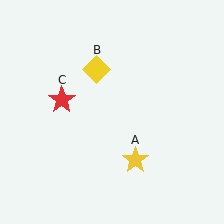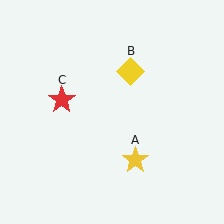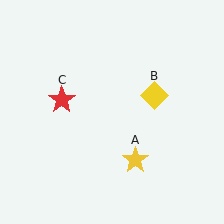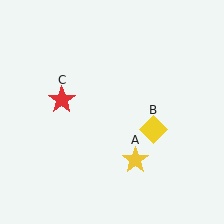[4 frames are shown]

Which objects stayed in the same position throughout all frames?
Yellow star (object A) and red star (object C) remained stationary.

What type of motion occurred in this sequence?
The yellow diamond (object B) rotated clockwise around the center of the scene.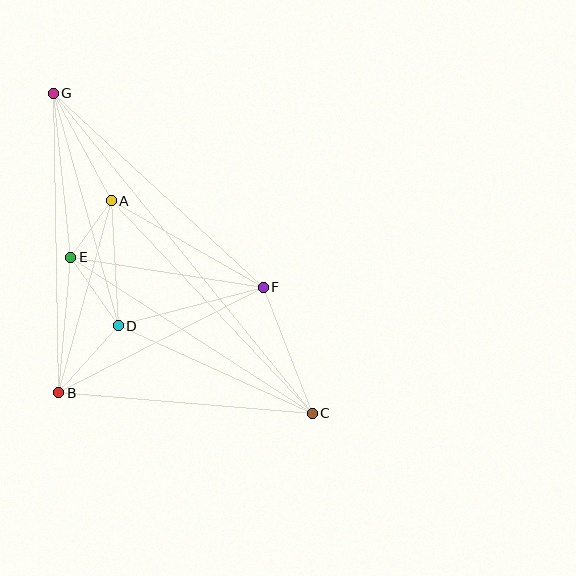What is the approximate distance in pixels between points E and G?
The distance between E and G is approximately 165 pixels.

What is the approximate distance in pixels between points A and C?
The distance between A and C is approximately 292 pixels.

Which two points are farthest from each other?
Points C and G are farthest from each other.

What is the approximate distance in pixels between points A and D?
The distance between A and D is approximately 125 pixels.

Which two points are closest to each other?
Points A and E are closest to each other.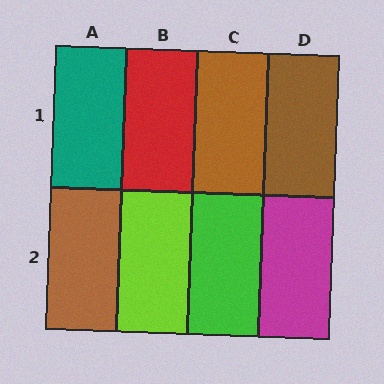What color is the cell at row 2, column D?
Magenta.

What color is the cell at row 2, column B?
Lime.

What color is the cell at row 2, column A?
Brown.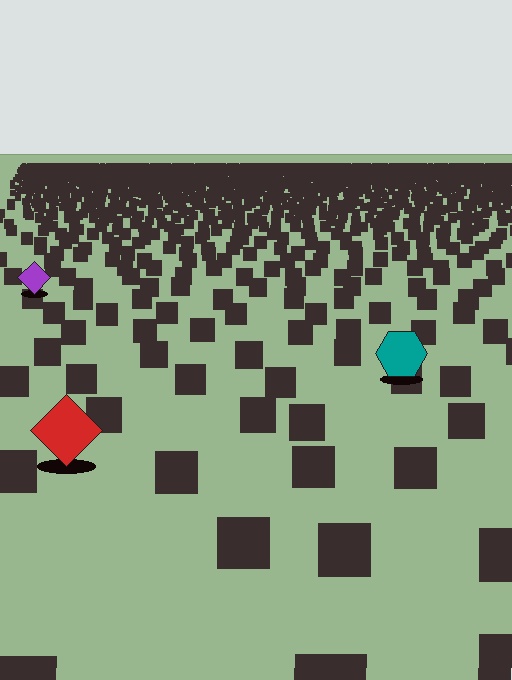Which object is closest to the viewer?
The red diamond is closest. The texture marks near it are larger and more spread out.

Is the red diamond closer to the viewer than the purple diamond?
Yes. The red diamond is closer — you can tell from the texture gradient: the ground texture is coarser near it.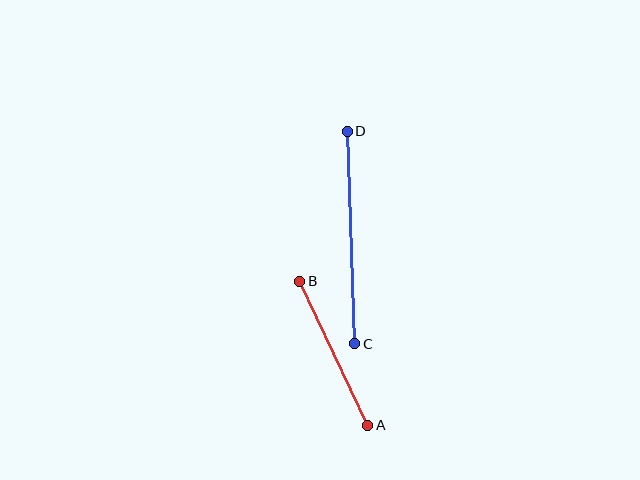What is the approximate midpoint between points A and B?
The midpoint is at approximately (334, 353) pixels.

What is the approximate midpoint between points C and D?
The midpoint is at approximately (351, 237) pixels.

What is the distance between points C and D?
The distance is approximately 213 pixels.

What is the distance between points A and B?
The distance is approximately 159 pixels.